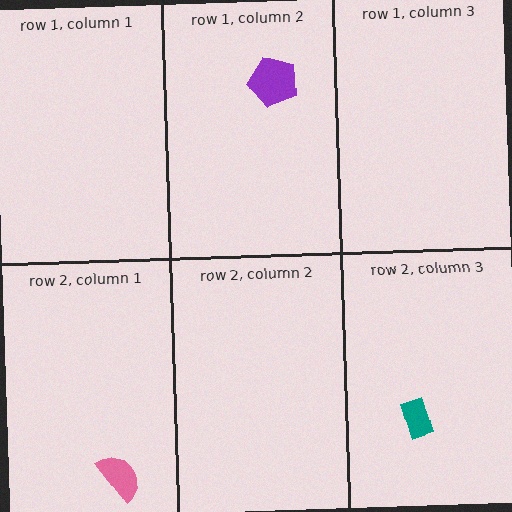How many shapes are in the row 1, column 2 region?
1.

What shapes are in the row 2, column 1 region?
The pink semicircle.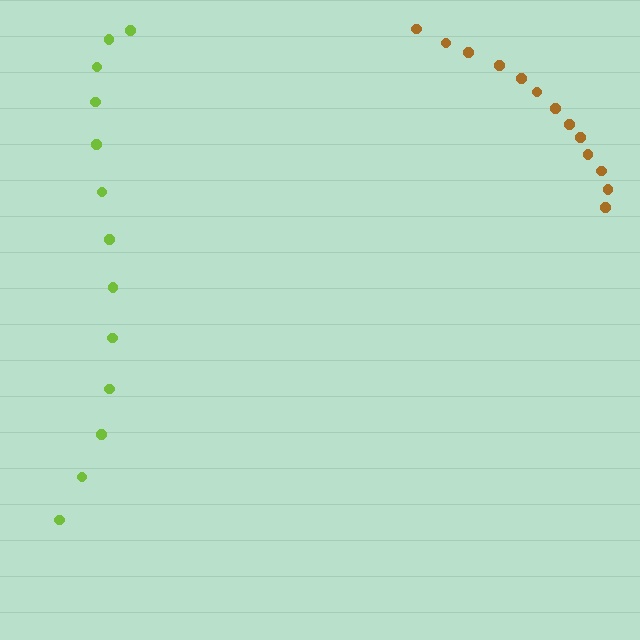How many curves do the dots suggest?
There are 2 distinct paths.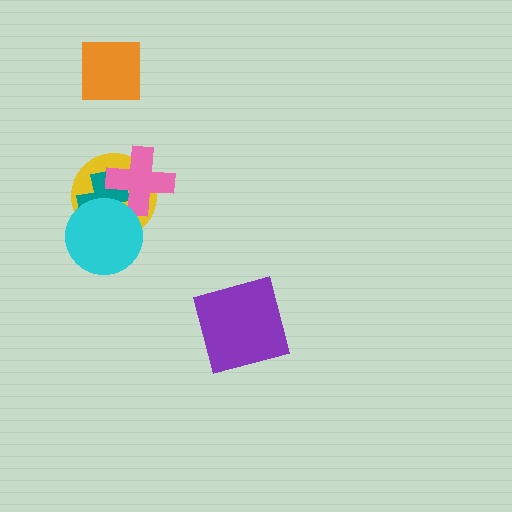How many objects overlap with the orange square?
0 objects overlap with the orange square.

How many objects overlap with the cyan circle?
2 objects overlap with the cyan circle.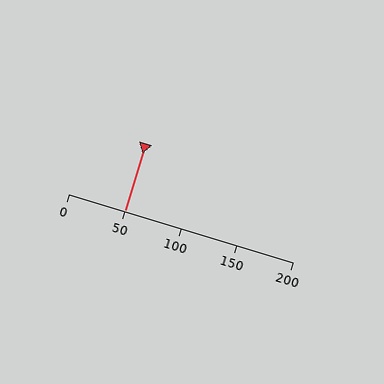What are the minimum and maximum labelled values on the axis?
The axis runs from 0 to 200.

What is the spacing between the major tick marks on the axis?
The major ticks are spaced 50 apart.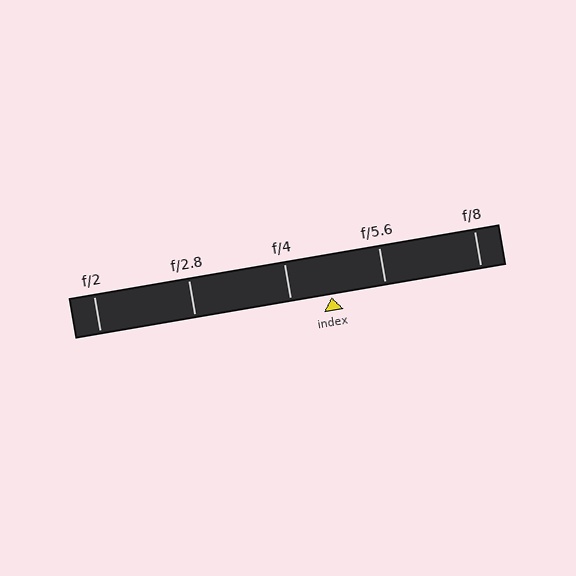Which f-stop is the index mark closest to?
The index mark is closest to f/4.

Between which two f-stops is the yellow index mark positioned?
The index mark is between f/4 and f/5.6.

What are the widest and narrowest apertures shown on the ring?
The widest aperture shown is f/2 and the narrowest is f/8.